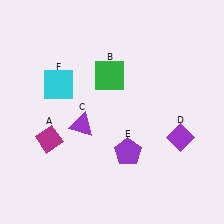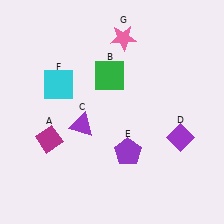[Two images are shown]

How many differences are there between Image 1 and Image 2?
There is 1 difference between the two images.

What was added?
A pink star (G) was added in Image 2.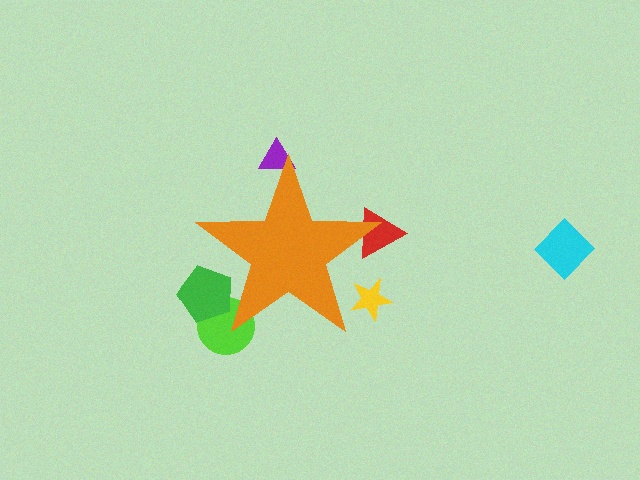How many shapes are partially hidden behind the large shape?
5 shapes are partially hidden.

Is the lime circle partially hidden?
Yes, the lime circle is partially hidden behind the orange star.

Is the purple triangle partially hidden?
Yes, the purple triangle is partially hidden behind the orange star.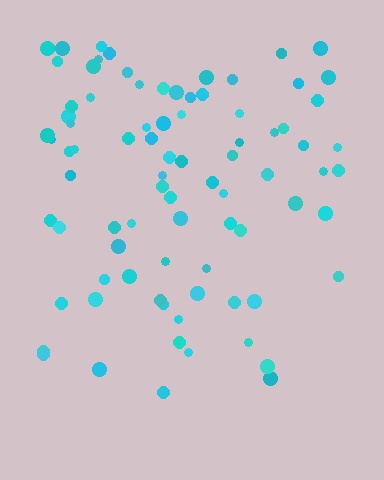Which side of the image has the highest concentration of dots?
The top.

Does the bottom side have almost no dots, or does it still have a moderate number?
Still a moderate number, just noticeably fewer than the top.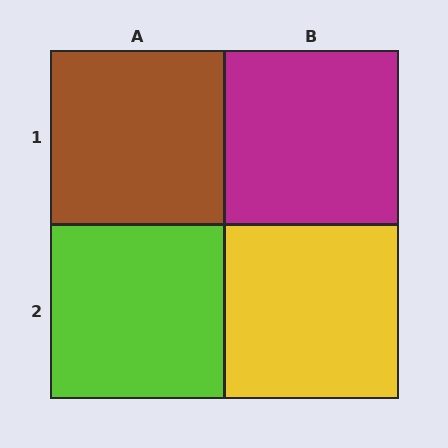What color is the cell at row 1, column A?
Brown.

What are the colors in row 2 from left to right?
Lime, yellow.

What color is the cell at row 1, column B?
Magenta.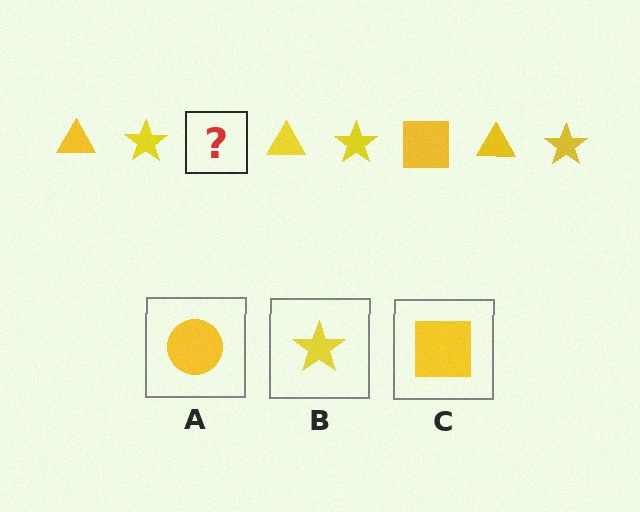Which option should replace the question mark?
Option C.